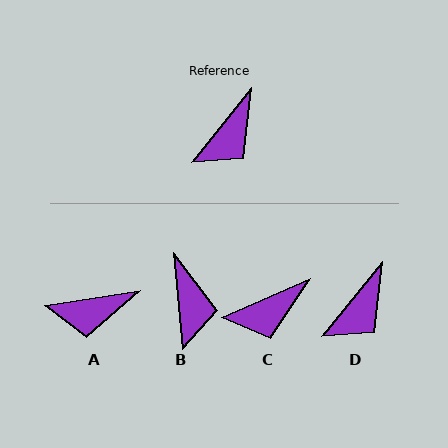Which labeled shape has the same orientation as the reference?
D.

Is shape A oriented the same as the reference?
No, it is off by about 43 degrees.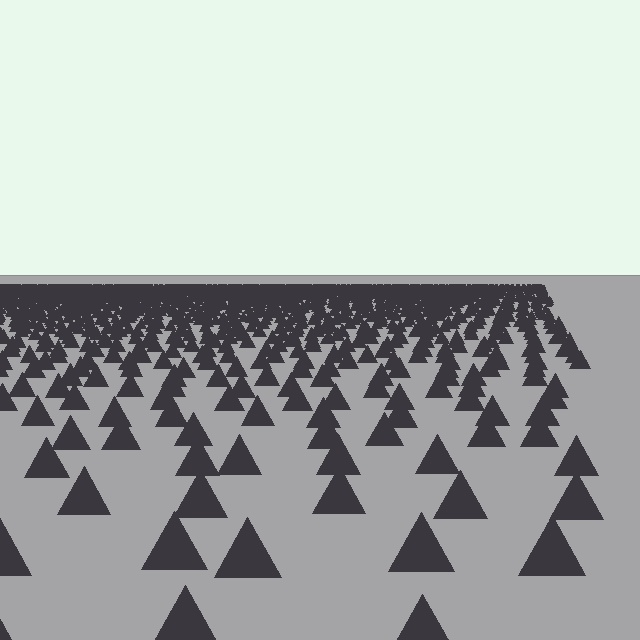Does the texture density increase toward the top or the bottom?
Density increases toward the top.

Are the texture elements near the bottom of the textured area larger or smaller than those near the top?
Larger. Near the bottom, elements are closer to the viewer and appear at a bigger on-screen size.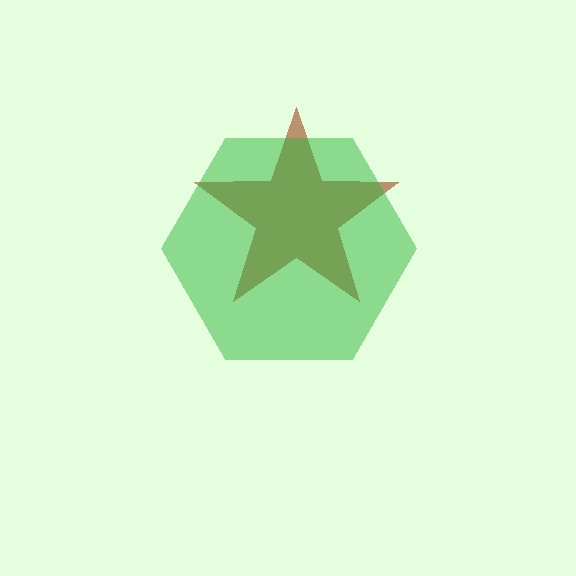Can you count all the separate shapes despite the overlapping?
Yes, there are 2 separate shapes.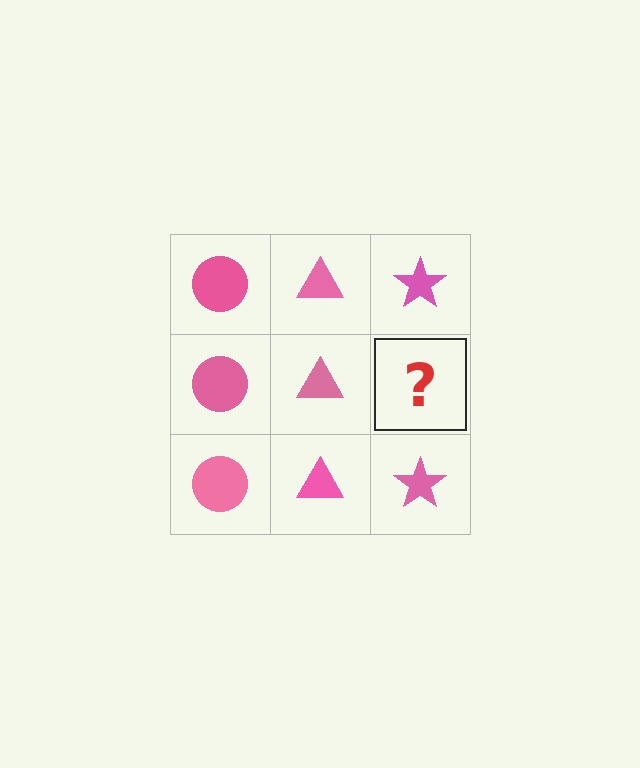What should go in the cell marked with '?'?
The missing cell should contain a pink star.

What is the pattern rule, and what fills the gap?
The rule is that each column has a consistent shape. The gap should be filled with a pink star.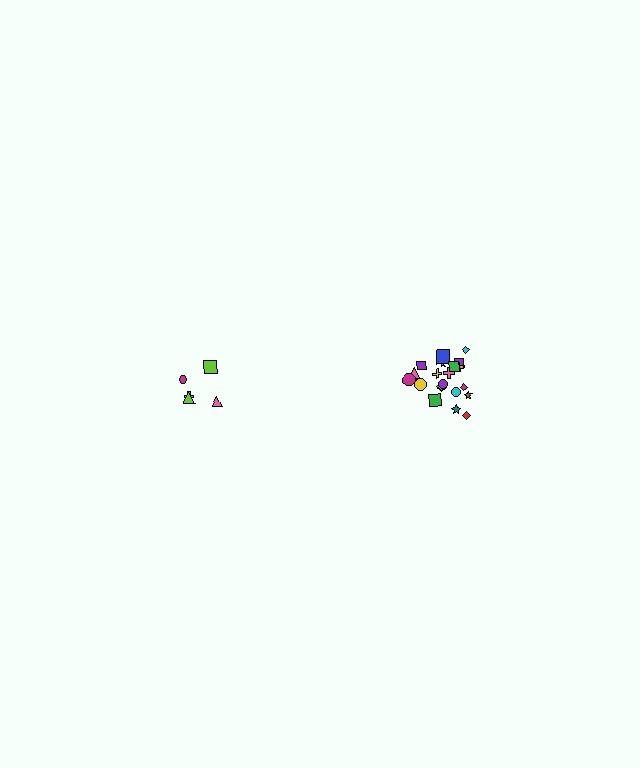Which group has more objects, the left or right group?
The right group.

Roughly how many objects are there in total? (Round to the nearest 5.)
Roughly 25 objects in total.